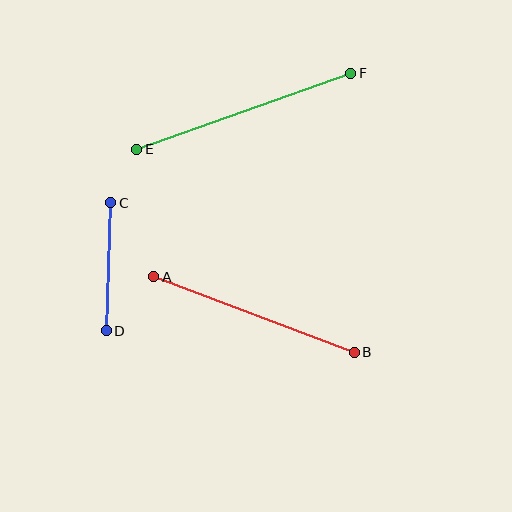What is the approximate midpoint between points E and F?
The midpoint is at approximately (244, 111) pixels.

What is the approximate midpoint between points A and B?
The midpoint is at approximately (254, 315) pixels.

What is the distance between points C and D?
The distance is approximately 128 pixels.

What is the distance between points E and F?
The distance is approximately 227 pixels.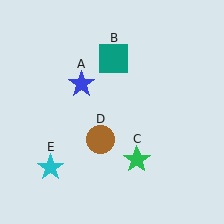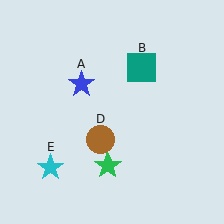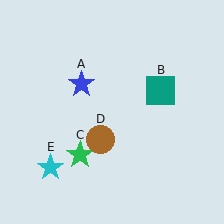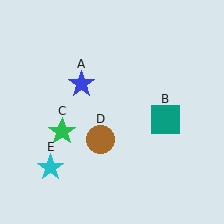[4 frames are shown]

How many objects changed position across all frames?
2 objects changed position: teal square (object B), green star (object C).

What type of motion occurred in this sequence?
The teal square (object B), green star (object C) rotated clockwise around the center of the scene.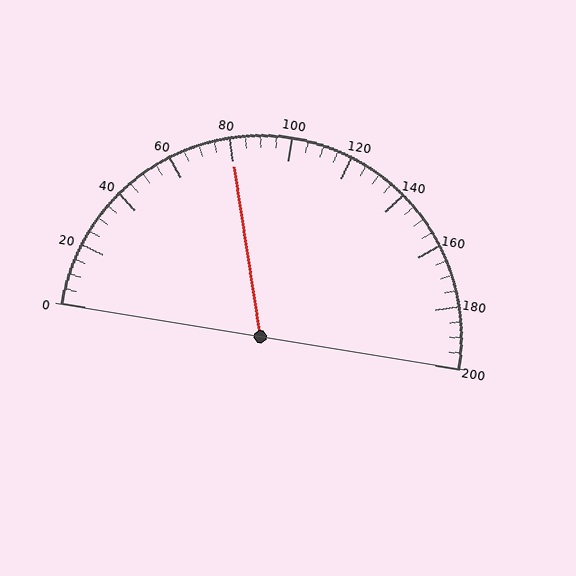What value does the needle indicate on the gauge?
The needle indicates approximately 80.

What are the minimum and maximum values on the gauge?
The gauge ranges from 0 to 200.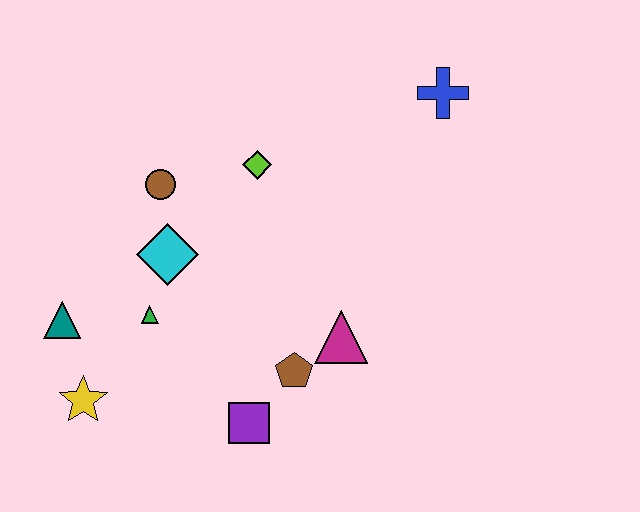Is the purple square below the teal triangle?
Yes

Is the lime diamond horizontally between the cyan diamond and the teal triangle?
No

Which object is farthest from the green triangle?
The blue cross is farthest from the green triangle.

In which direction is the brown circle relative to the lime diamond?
The brown circle is to the left of the lime diamond.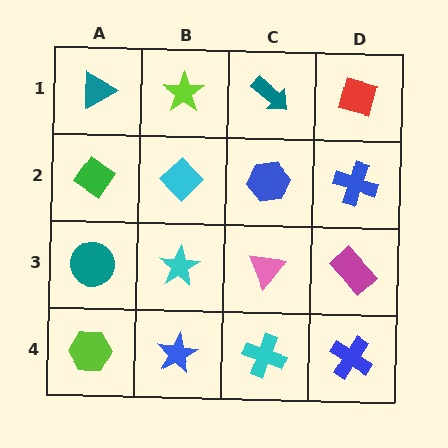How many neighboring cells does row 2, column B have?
4.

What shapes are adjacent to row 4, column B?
A cyan star (row 3, column B), a lime hexagon (row 4, column A), a cyan cross (row 4, column C).